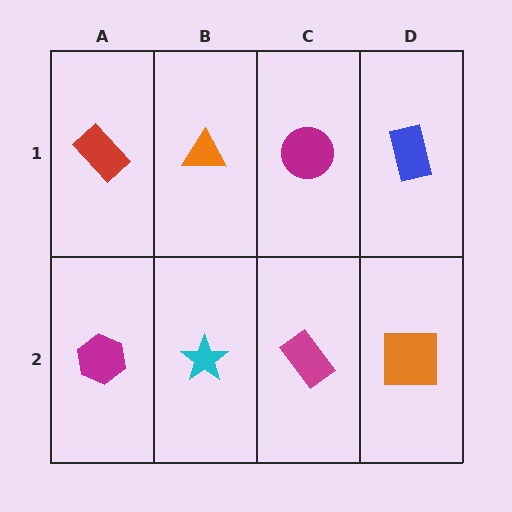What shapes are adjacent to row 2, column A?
A red rectangle (row 1, column A), a cyan star (row 2, column B).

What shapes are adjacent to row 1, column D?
An orange square (row 2, column D), a magenta circle (row 1, column C).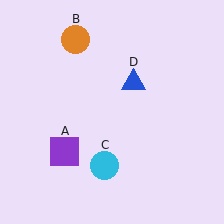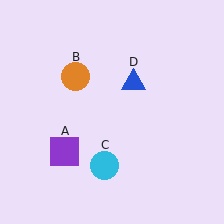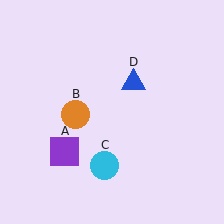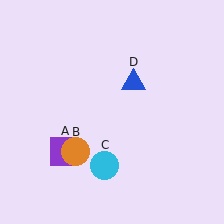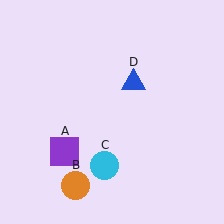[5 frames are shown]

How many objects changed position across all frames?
1 object changed position: orange circle (object B).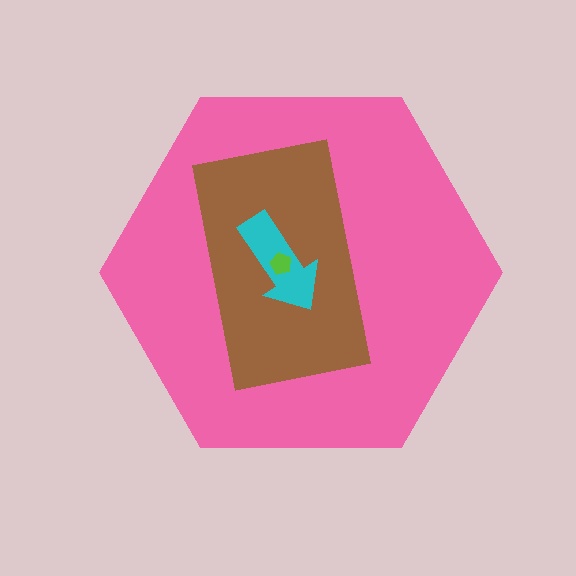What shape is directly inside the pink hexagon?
The brown rectangle.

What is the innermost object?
The lime pentagon.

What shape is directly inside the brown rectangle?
The cyan arrow.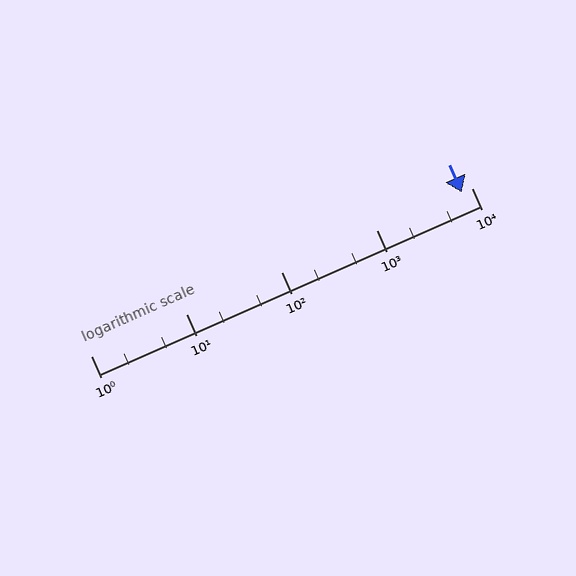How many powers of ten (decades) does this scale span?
The scale spans 4 decades, from 1 to 10000.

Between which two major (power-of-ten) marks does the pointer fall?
The pointer is between 1000 and 10000.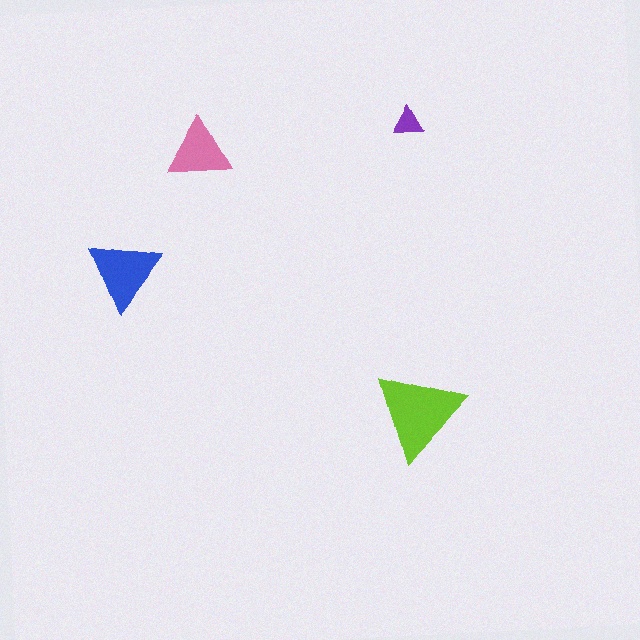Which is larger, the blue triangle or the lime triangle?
The lime one.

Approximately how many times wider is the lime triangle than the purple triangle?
About 3 times wider.